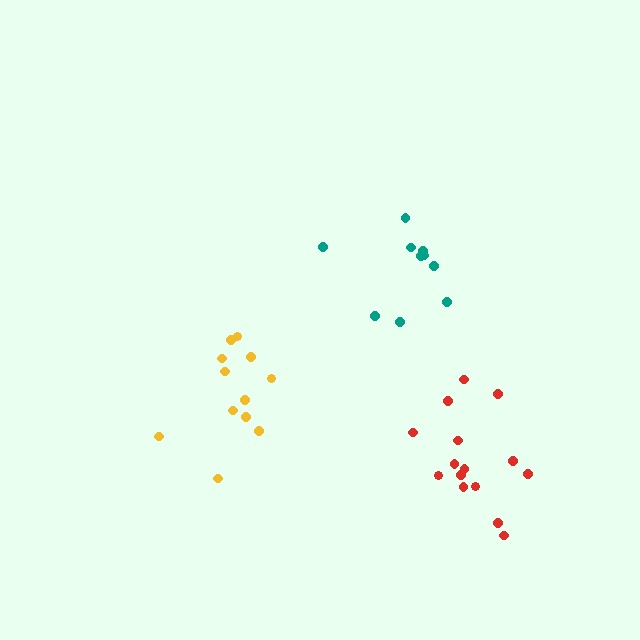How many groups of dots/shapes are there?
There are 3 groups.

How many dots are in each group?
Group 1: 10 dots, Group 2: 12 dots, Group 3: 15 dots (37 total).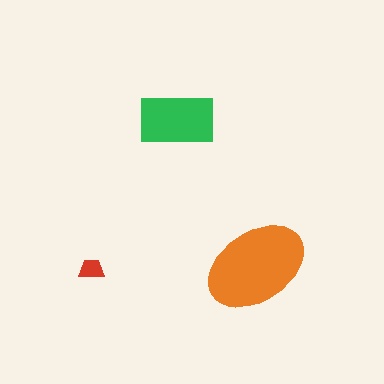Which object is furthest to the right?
The orange ellipse is rightmost.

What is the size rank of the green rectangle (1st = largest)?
2nd.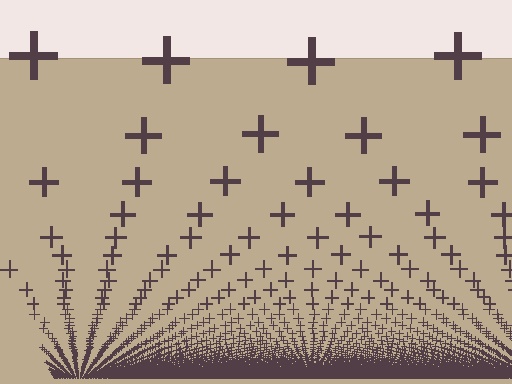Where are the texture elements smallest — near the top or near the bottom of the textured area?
Near the bottom.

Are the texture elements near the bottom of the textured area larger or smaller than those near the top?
Smaller. The gradient is inverted — elements near the bottom are smaller and denser.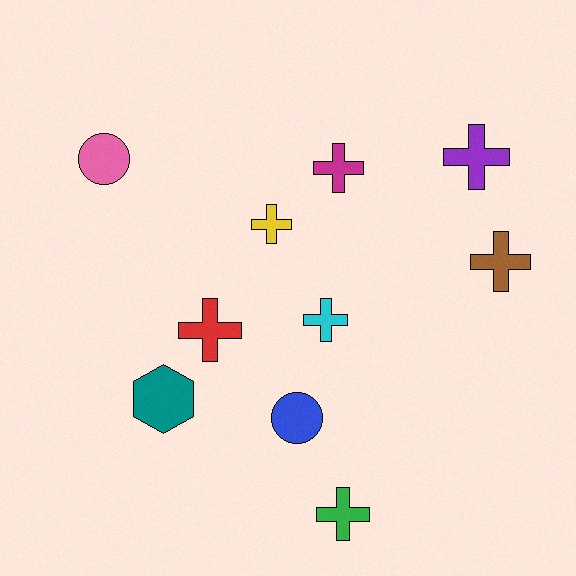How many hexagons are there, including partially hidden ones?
There is 1 hexagon.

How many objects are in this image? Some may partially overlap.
There are 10 objects.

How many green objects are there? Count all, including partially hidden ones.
There is 1 green object.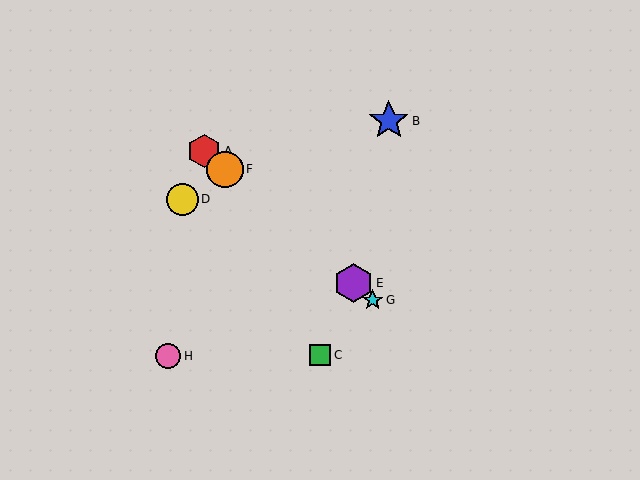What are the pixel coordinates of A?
Object A is at (204, 151).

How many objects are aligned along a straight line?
4 objects (A, E, F, G) are aligned along a straight line.